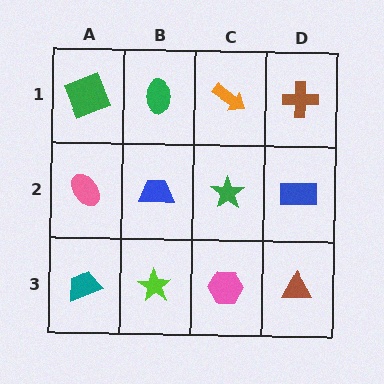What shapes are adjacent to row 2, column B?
A green ellipse (row 1, column B), a lime star (row 3, column B), a pink ellipse (row 2, column A), a green star (row 2, column C).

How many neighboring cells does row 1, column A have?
2.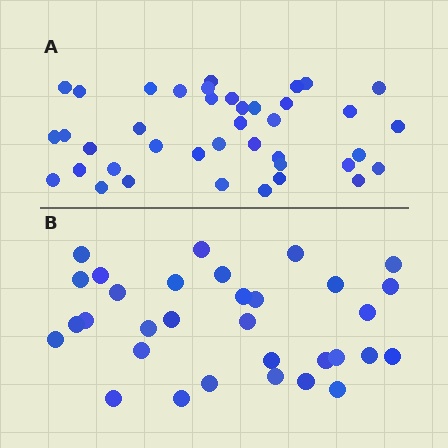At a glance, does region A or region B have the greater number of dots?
Region A (the top region) has more dots.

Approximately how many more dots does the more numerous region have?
Region A has roughly 8 or so more dots than region B.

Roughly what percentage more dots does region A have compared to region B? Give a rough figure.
About 25% more.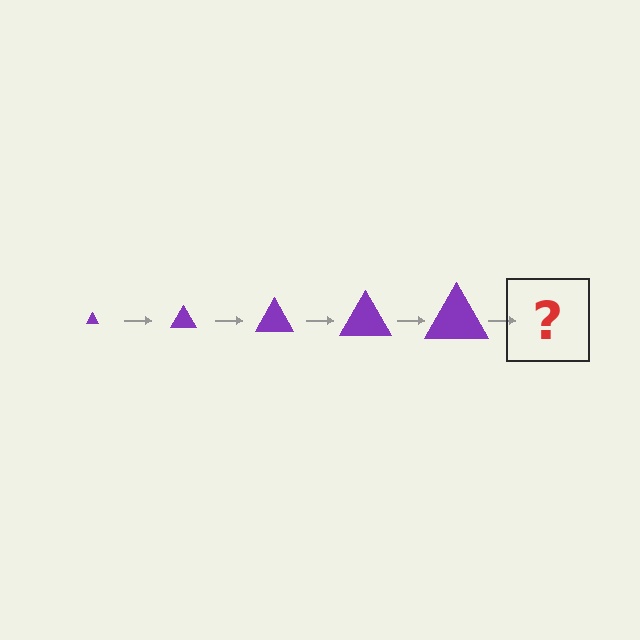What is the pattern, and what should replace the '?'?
The pattern is that the triangle gets progressively larger each step. The '?' should be a purple triangle, larger than the previous one.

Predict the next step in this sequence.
The next step is a purple triangle, larger than the previous one.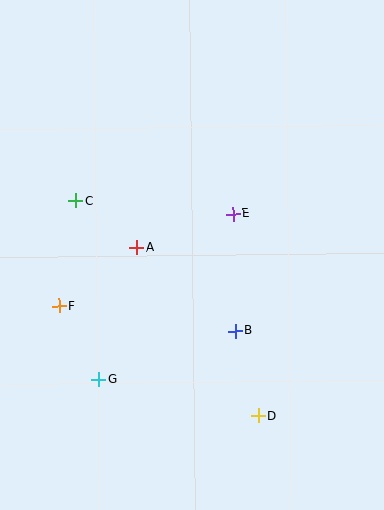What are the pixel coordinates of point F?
Point F is at (59, 306).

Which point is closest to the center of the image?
Point A at (137, 247) is closest to the center.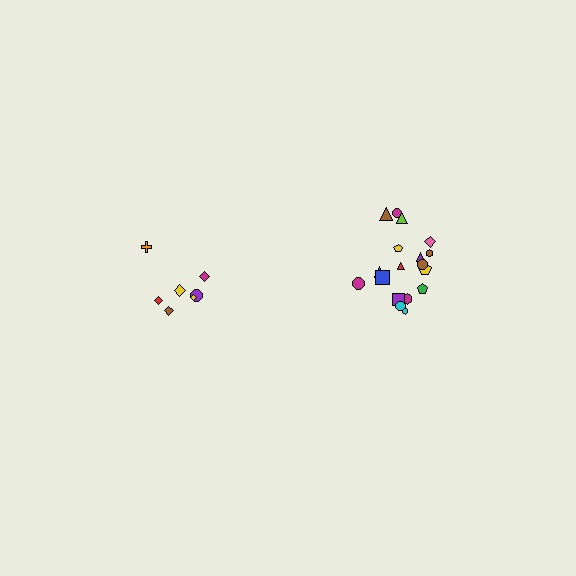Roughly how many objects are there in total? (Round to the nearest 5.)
Roughly 25 objects in total.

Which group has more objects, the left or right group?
The right group.